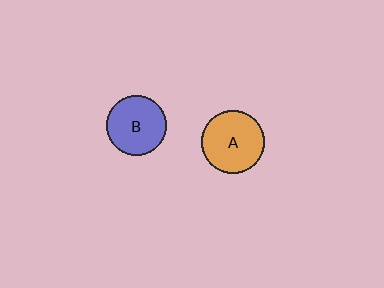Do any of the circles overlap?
No, none of the circles overlap.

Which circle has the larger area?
Circle A (orange).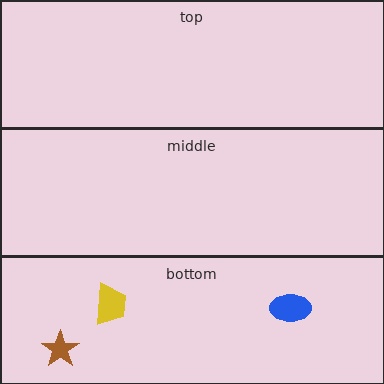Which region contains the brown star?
The bottom region.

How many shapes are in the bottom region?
3.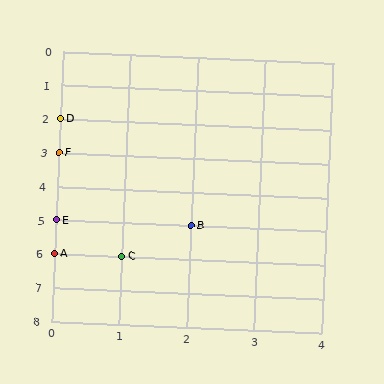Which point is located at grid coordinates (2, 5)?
Point B is at (2, 5).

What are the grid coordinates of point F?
Point F is at grid coordinates (0, 3).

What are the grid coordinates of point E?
Point E is at grid coordinates (0, 5).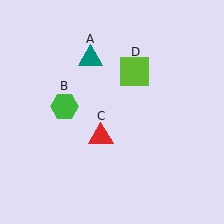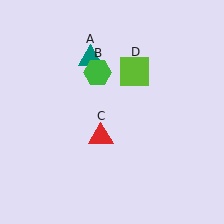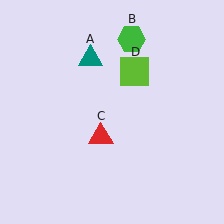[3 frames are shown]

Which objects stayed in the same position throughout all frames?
Teal triangle (object A) and red triangle (object C) and lime square (object D) remained stationary.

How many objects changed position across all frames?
1 object changed position: green hexagon (object B).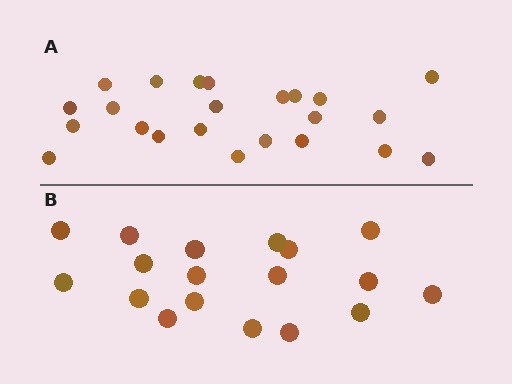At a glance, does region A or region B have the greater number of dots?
Region A (the top region) has more dots.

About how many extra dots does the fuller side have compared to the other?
Region A has about 5 more dots than region B.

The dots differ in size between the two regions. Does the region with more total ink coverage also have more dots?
No. Region B has more total ink coverage because its dots are larger, but region A actually contains more individual dots. Total area can be misleading — the number of items is what matters here.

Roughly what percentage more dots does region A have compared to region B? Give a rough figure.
About 30% more.